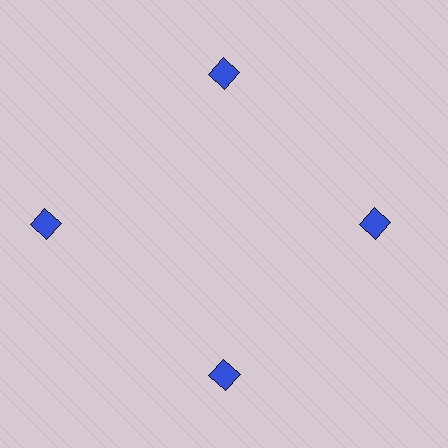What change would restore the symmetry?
The symmetry would be restored by moving it inward, back onto the ring so that all 4 diamonds sit at equal angles and equal distance from the center.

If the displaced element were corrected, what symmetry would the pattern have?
It would have 4-fold rotational symmetry — the pattern would map onto itself every 90 degrees.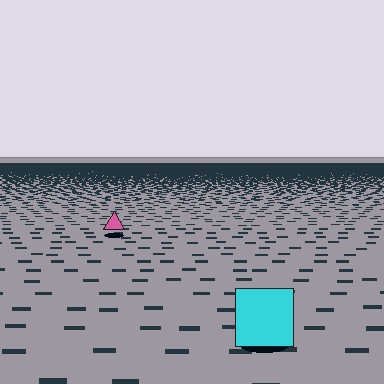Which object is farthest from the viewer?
The pink triangle is farthest from the viewer. It appears smaller and the ground texture around it is denser.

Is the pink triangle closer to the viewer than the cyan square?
No. The cyan square is closer — you can tell from the texture gradient: the ground texture is coarser near it.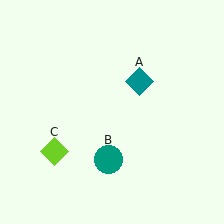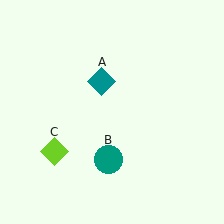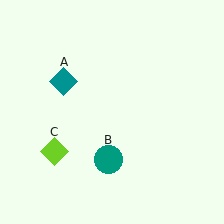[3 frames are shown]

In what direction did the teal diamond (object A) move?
The teal diamond (object A) moved left.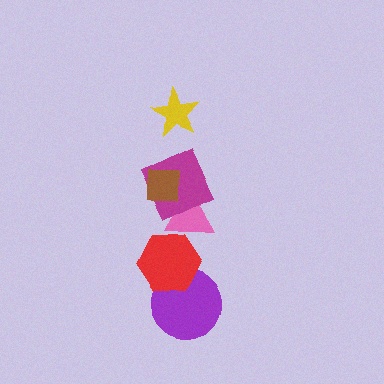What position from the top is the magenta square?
The magenta square is 3rd from the top.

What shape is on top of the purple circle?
The red hexagon is on top of the purple circle.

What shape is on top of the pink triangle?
The magenta square is on top of the pink triangle.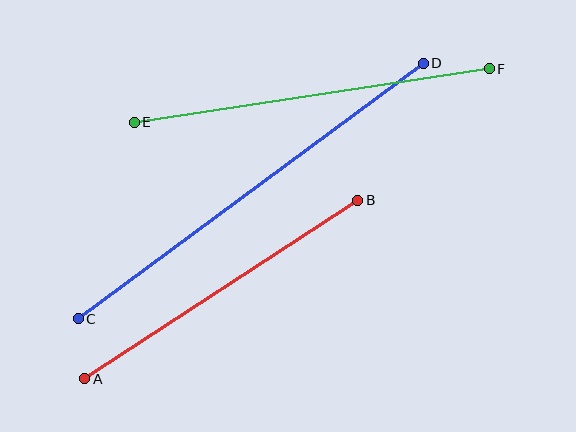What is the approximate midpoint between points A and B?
The midpoint is at approximately (221, 290) pixels.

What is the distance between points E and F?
The distance is approximately 359 pixels.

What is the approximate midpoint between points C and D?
The midpoint is at approximately (251, 191) pixels.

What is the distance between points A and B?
The distance is approximately 326 pixels.